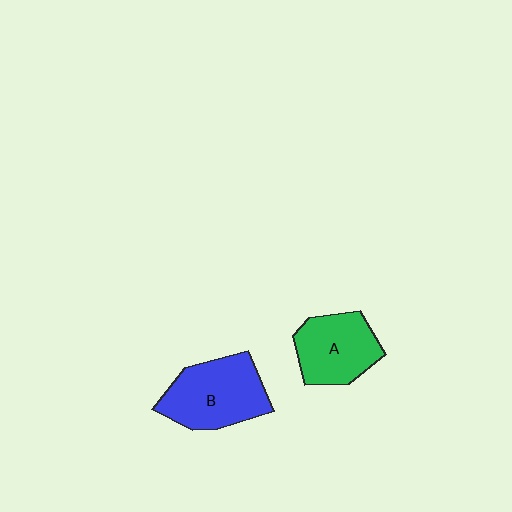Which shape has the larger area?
Shape B (blue).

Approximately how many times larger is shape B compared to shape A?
Approximately 1.2 times.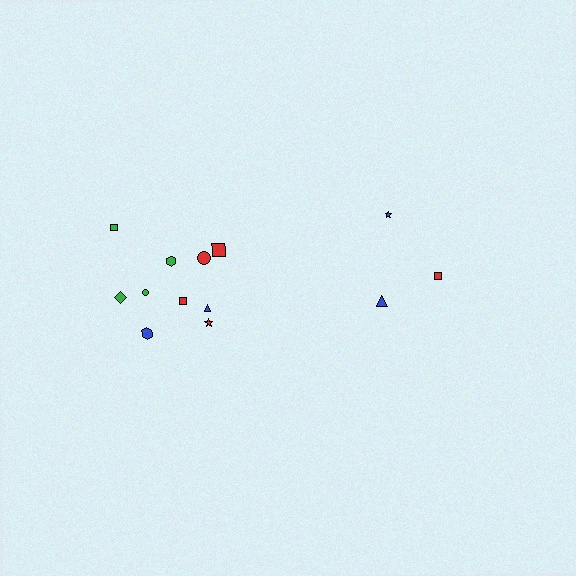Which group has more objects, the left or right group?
The left group.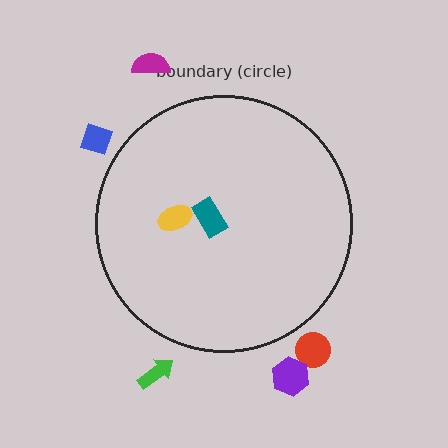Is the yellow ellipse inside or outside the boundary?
Inside.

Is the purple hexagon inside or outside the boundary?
Outside.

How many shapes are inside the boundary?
2 inside, 5 outside.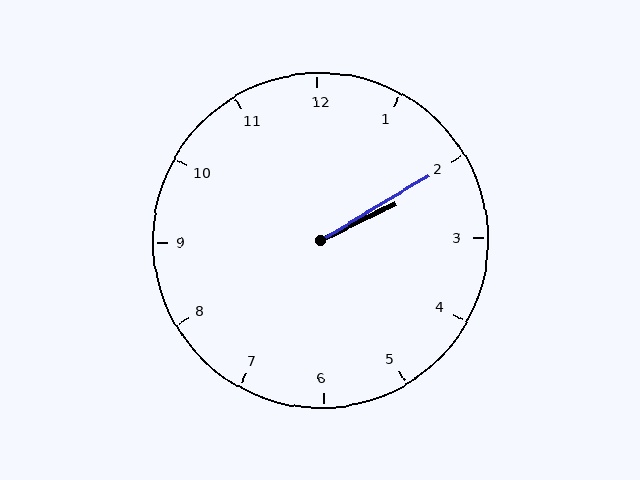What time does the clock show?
2:10.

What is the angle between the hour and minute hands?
Approximately 5 degrees.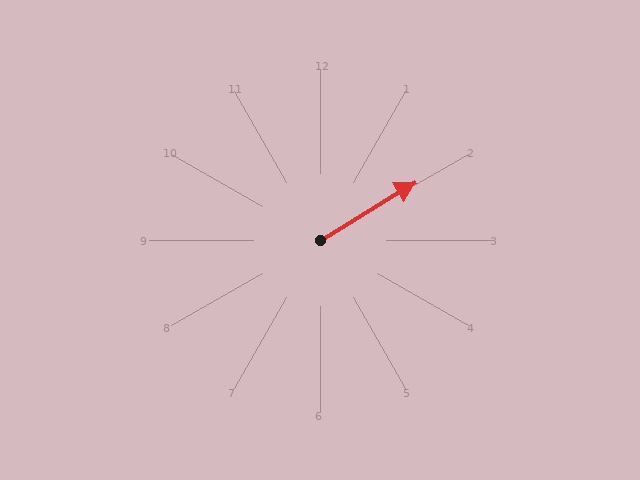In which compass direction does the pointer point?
Northeast.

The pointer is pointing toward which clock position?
Roughly 2 o'clock.